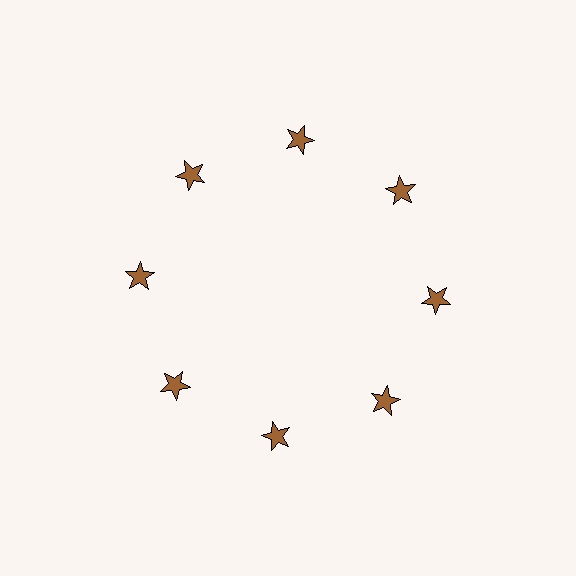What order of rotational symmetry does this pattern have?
This pattern has 8-fold rotational symmetry.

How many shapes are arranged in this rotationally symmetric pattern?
There are 8 shapes, arranged in 8 groups of 1.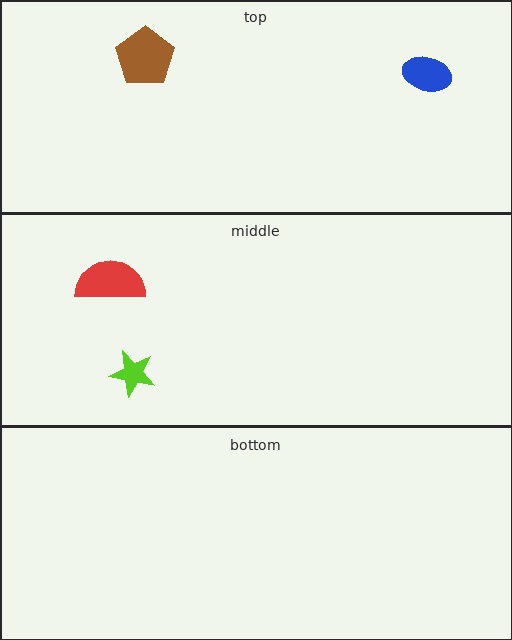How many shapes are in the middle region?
2.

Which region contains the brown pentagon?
The top region.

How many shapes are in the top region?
2.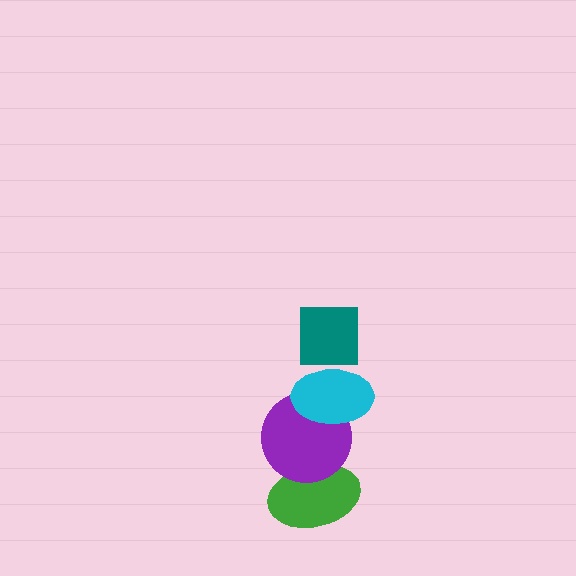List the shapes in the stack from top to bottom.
From top to bottom: the teal square, the cyan ellipse, the purple circle, the green ellipse.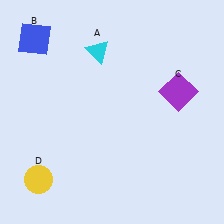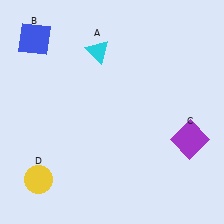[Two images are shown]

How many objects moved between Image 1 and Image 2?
1 object moved between the two images.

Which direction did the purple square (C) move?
The purple square (C) moved down.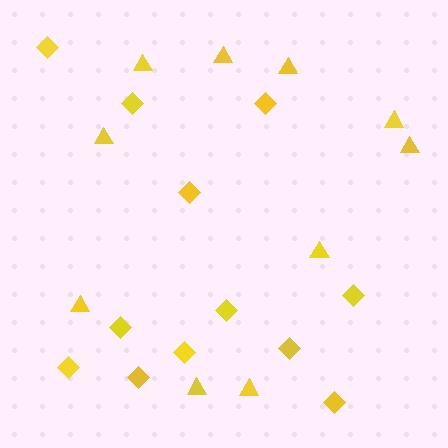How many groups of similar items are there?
There are 2 groups: one group of triangles (10) and one group of diamonds (12).